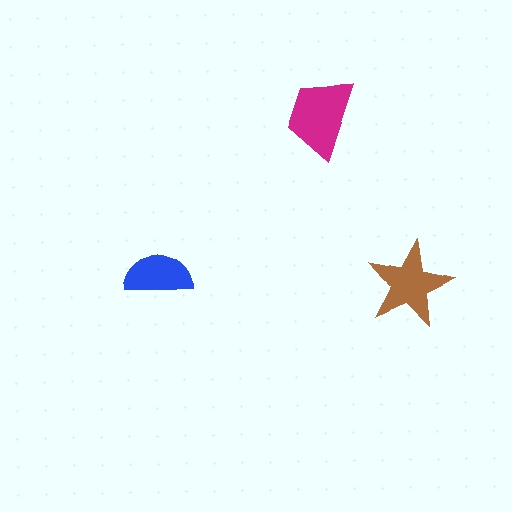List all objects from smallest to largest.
The blue semicircle, the brown star, the magenta trapezoid.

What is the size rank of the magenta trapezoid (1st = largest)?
1st.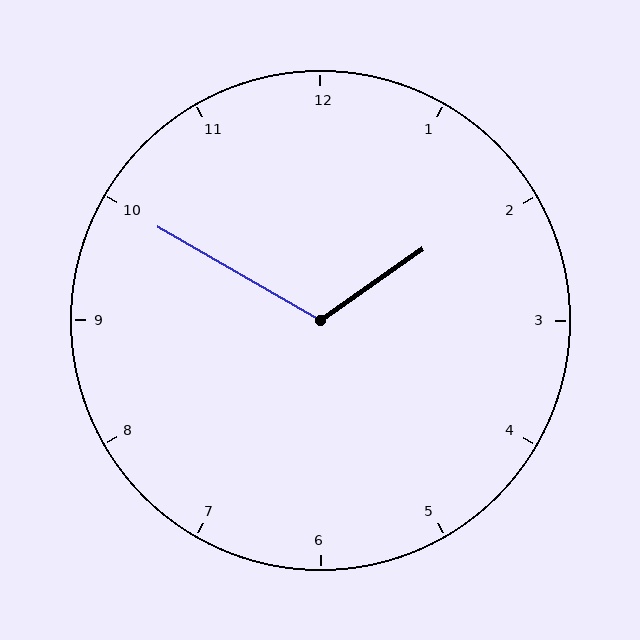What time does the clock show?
1:50.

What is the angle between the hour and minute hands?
Approximately 115 degrees.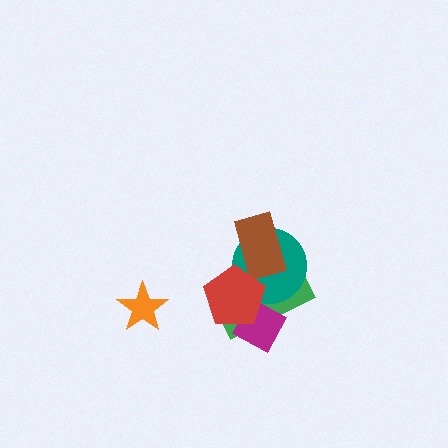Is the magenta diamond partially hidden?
Yes, it is partially covered by another shape.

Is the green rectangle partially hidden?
Yes, it is partially covered by another shape.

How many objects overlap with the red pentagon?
4 objects overlap with the red pentagon.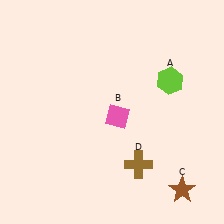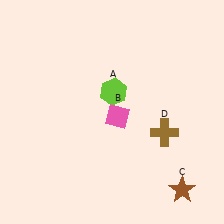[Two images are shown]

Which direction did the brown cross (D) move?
The brown cross (D) moved up.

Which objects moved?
The objects that moved are: the lime hexagon (A), the brown cross (D).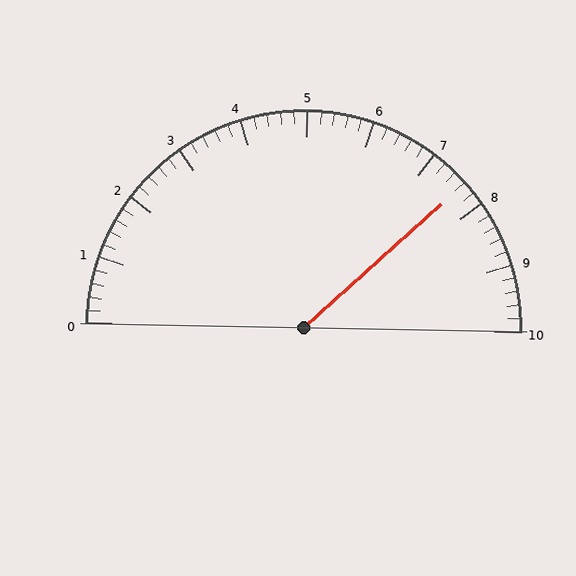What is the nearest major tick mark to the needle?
The nearest major tick mark is 8.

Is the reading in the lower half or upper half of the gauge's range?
The reading is in the upper half of the range (0 to 10).